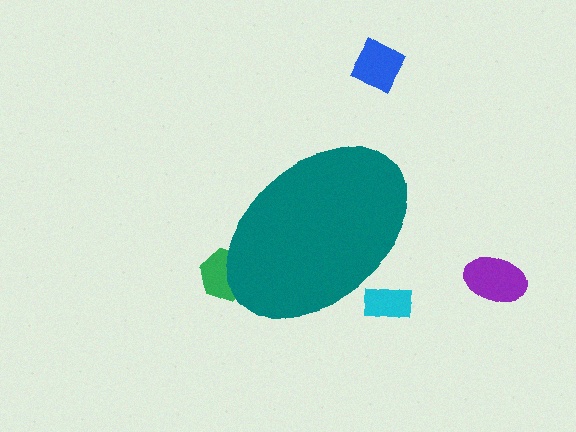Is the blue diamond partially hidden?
No, the blue diamond is fully visible.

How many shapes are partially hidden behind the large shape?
2 shapes are partially hidden.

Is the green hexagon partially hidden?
Yes, the green hexagon is partially hidden behind the teal ellipse.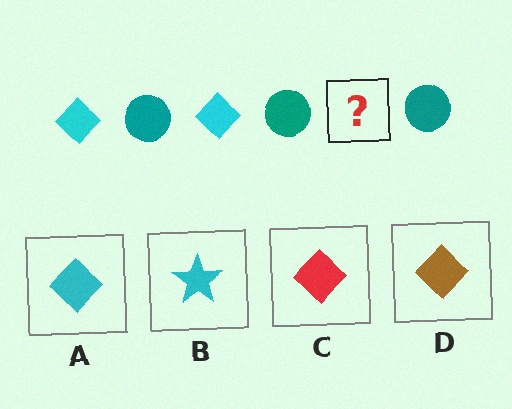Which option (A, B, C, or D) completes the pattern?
A.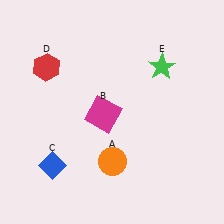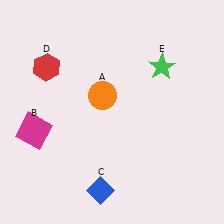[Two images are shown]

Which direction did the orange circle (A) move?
The orange circle (A) moved up.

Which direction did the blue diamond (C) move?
The blue diamond (C) moved right.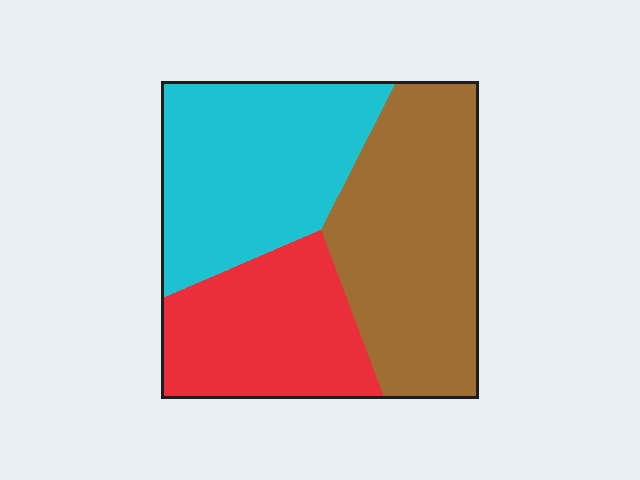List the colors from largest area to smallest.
From largest to smallest: brown, cyan, red.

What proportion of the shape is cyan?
Cyan takes up about one third (1/3) of the shape.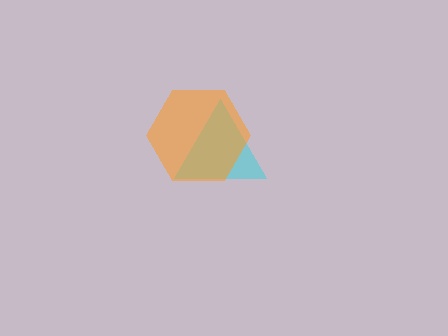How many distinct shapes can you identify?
There are 2 distinct shapes: a cyan triangle, an orange hexagon.